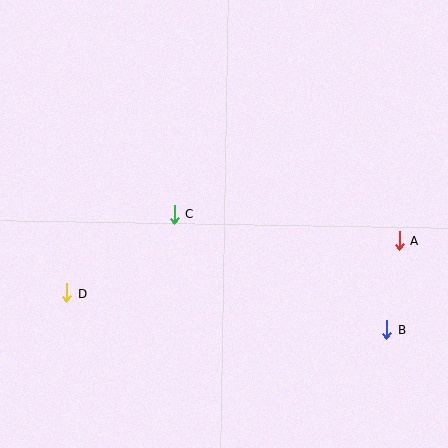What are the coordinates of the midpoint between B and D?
The midpoint between B and D is at (227, 311).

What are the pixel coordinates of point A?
Point A is at (399, 241).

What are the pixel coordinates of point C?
Point C is at (174, 214).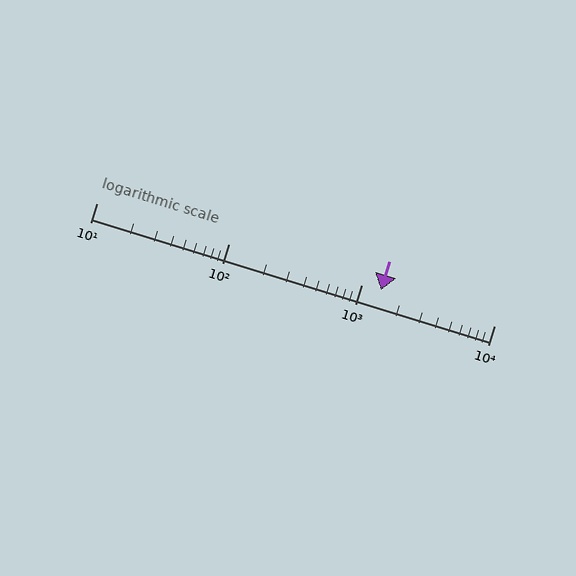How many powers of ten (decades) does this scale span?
The scale spans 3 decades, from 10 to 10000.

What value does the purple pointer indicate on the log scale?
The pointer indicates approximately 1400.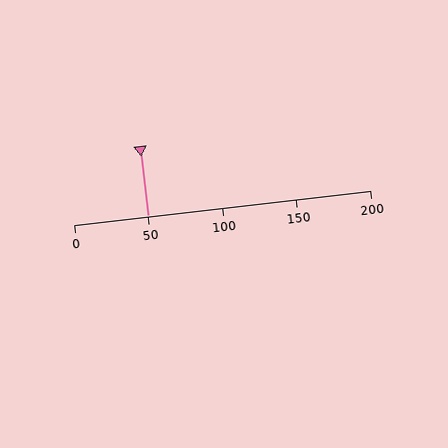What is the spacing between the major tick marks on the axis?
The major ticks are spaced 50 apart.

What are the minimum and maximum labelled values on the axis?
The axis runs from 0 to 200.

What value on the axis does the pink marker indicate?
The marker indicates approximately 50.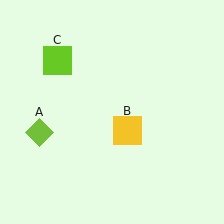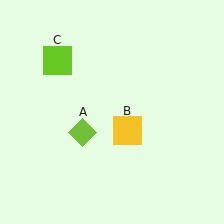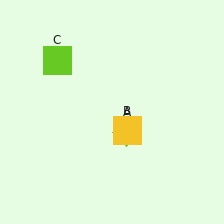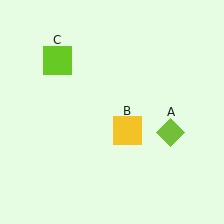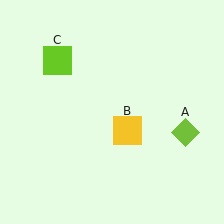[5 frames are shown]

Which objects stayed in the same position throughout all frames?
Yellow square (object B) and lime square (object C) remained stationary.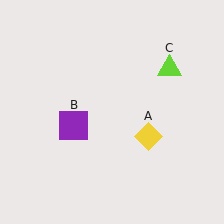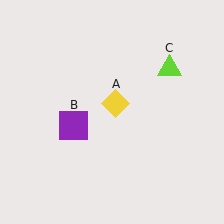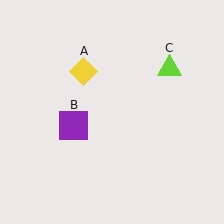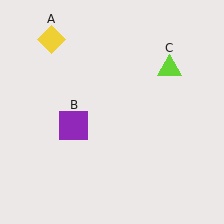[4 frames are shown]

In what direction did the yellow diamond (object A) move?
The yellow diamond (object A) moved up and to the left.